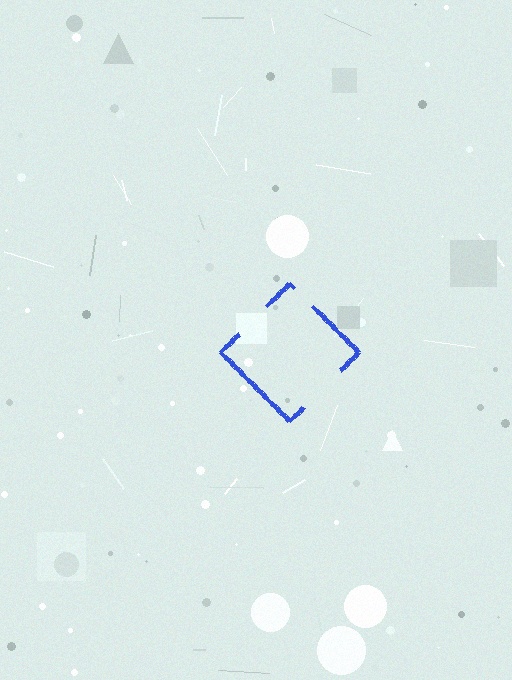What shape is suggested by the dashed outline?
The dashed outline suggests a diamond.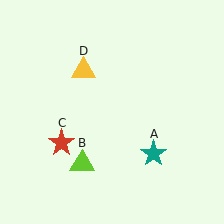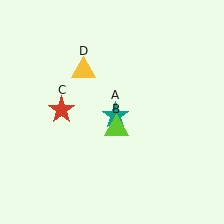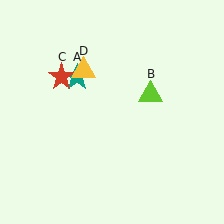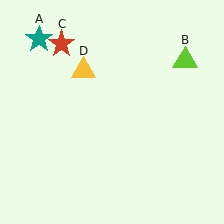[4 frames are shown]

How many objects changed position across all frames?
3 objects changed position: teal star (object A), lime triangle (object B), red star (object C).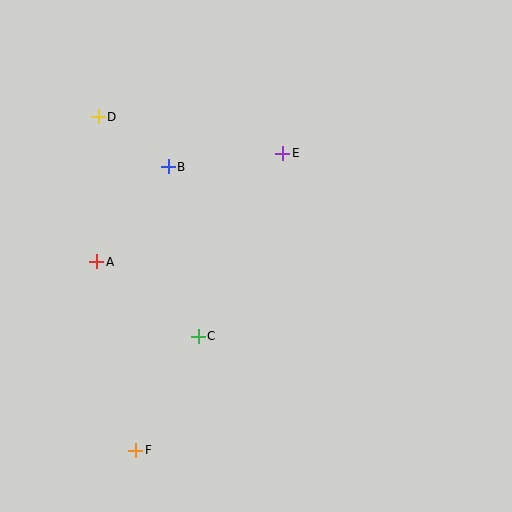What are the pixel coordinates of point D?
Point D is at (98, 117).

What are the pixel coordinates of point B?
Point B is at (168, 167).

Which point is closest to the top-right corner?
Point E is closest to the top-right corner.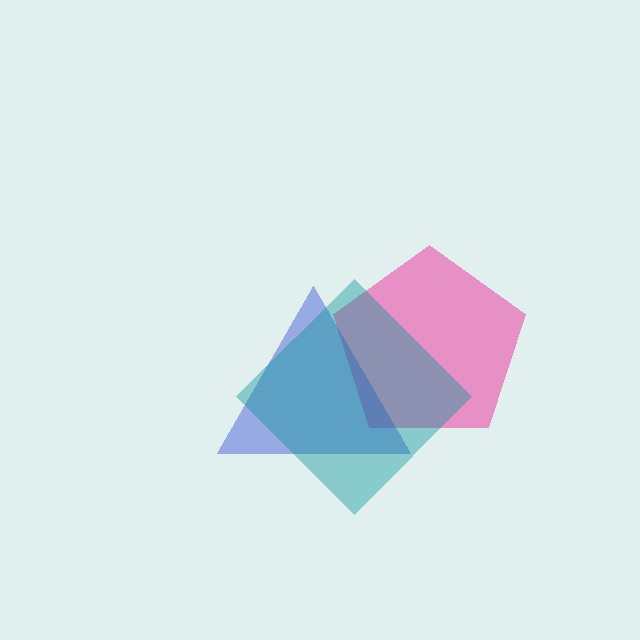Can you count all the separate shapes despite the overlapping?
Yes, there are 3 separate shapes.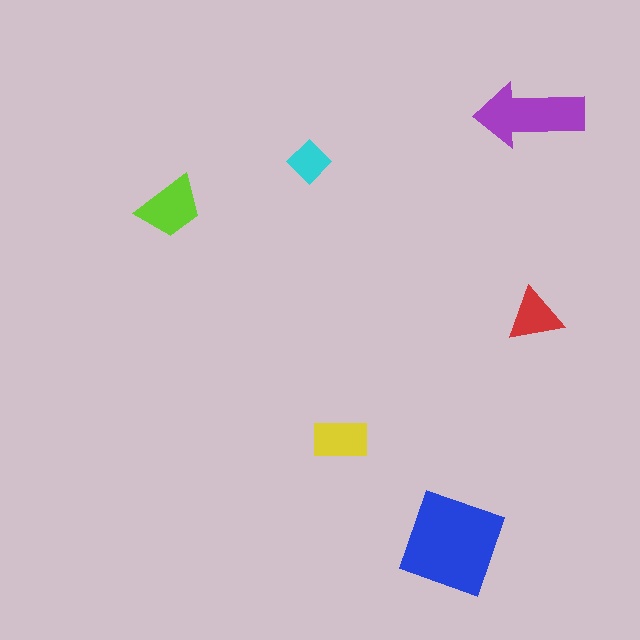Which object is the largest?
The blue square.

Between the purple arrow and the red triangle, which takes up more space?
The purple arrow.